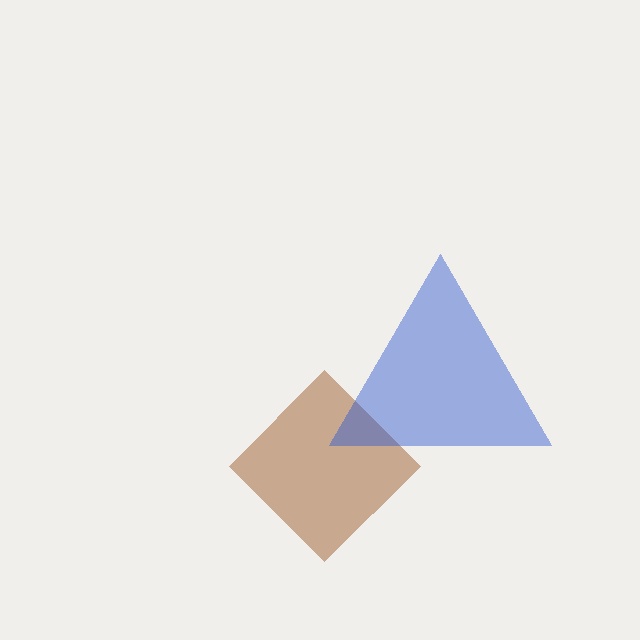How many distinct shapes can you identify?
There are 2 distinct shapes: a brown diamond, a blue triangle.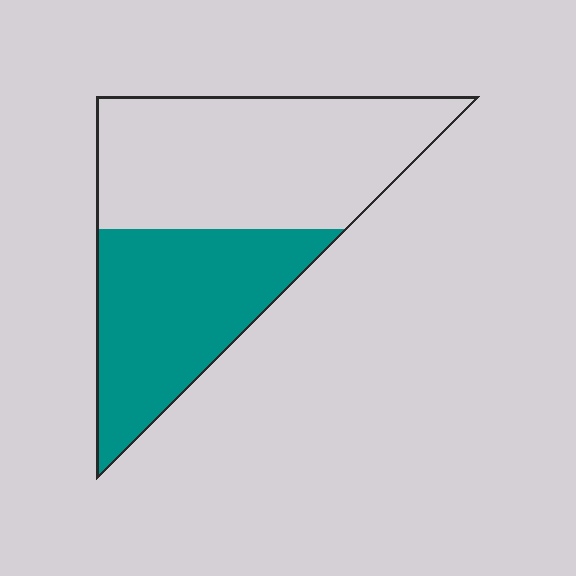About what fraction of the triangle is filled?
About two fifths (2/5).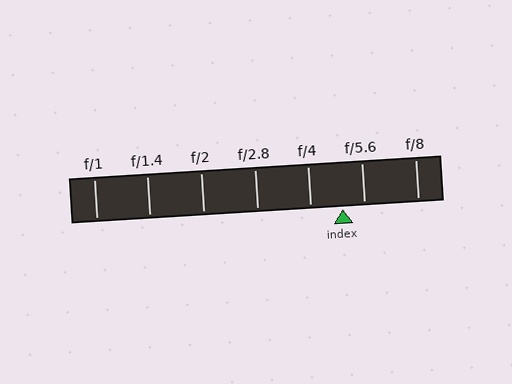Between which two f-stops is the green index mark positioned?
The index mark is between f/4 and f/5.6.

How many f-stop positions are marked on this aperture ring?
There are 7 f-stop positions marked.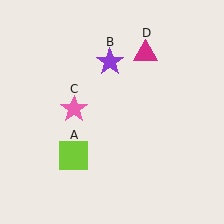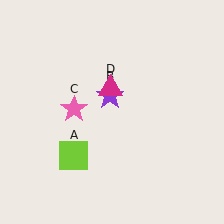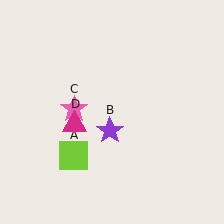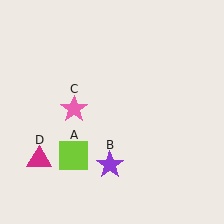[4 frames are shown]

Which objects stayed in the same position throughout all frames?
Lime square (object A) and pink star (object C) remained stationary.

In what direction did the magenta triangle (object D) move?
The magenta triangle (object D) moved down and to the left.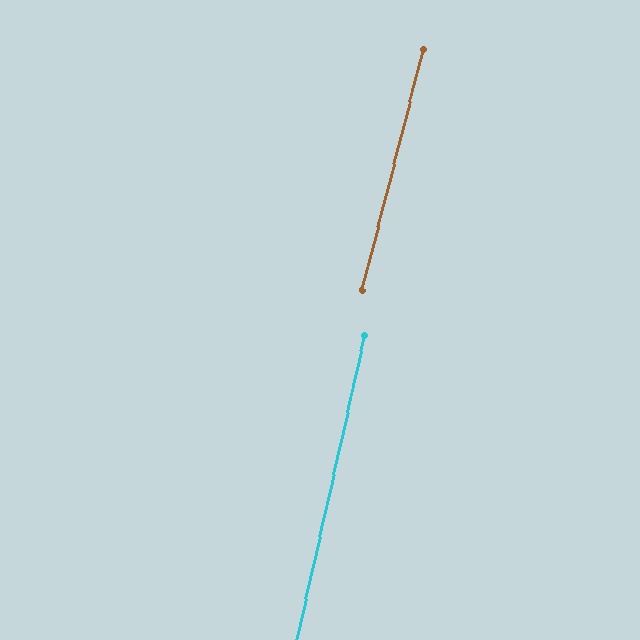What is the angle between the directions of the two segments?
Approximately 2 degrees.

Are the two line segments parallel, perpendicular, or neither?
Parallel — their directions differ by only 1.8°.